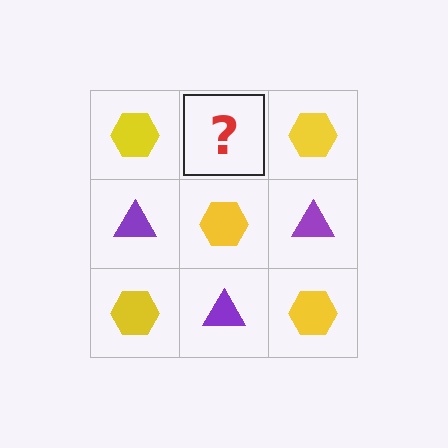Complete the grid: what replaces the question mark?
The question mark should be replaced with a purple triangle.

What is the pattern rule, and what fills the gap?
The rule is that it alternates yellow hexagon and purple triangle in a checkerboard pattern. The gap should be filled with a purple triangle.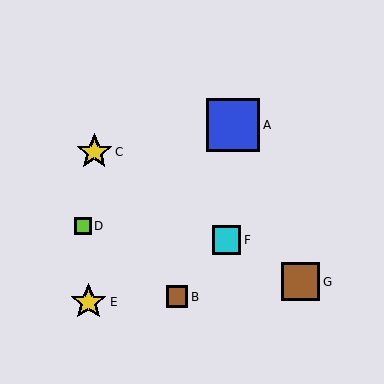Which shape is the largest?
The blue square (labeled A) is the largest.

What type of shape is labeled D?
Shape D is a lime square.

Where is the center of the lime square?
The center of the lime square is at (83, 226).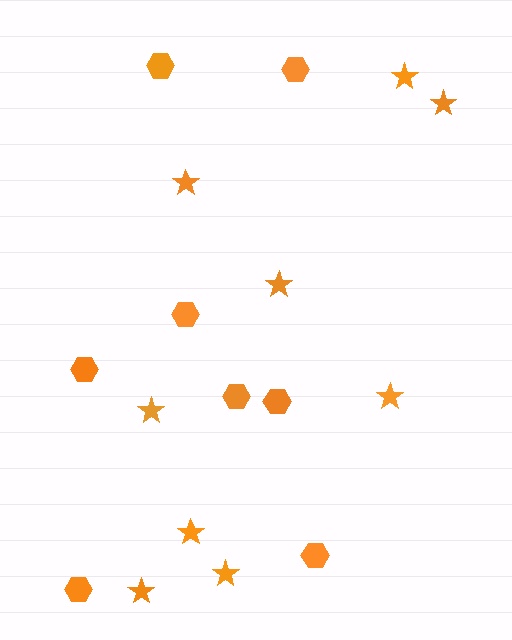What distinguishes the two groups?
There are 2 groups: one group of hexagons (8) and one group of stars (9).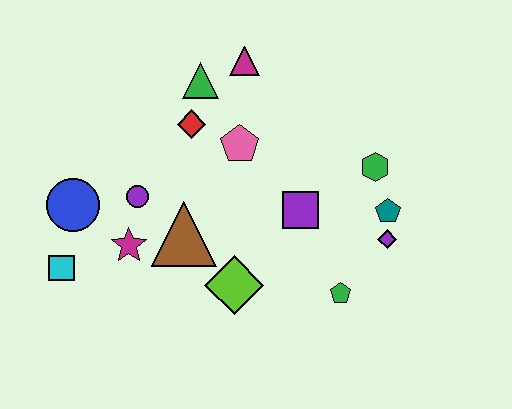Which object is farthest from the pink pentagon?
The cyan square is farthest from the pink pentagon.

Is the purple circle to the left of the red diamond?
Yes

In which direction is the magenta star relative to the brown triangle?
The magenta star is to the left of the brown triangle.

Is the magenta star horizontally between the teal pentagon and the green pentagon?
No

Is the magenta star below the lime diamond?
No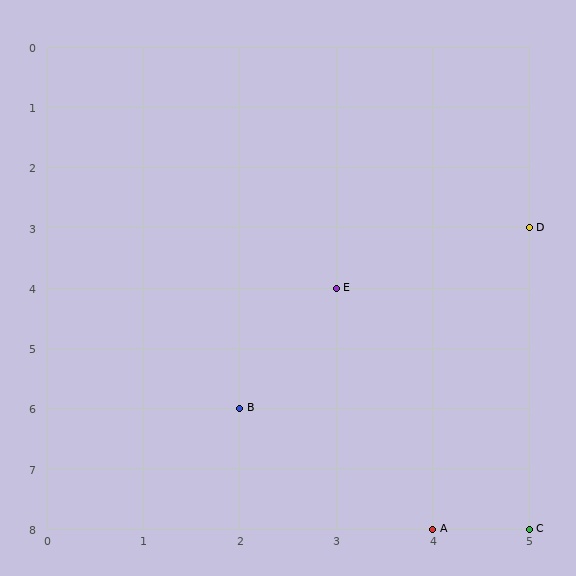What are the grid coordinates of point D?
Point D is at grid coordinates (5, 3).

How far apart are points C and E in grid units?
Points C and E are 2 columns and 4 rows apart (about 4.5 grid units diagonally).